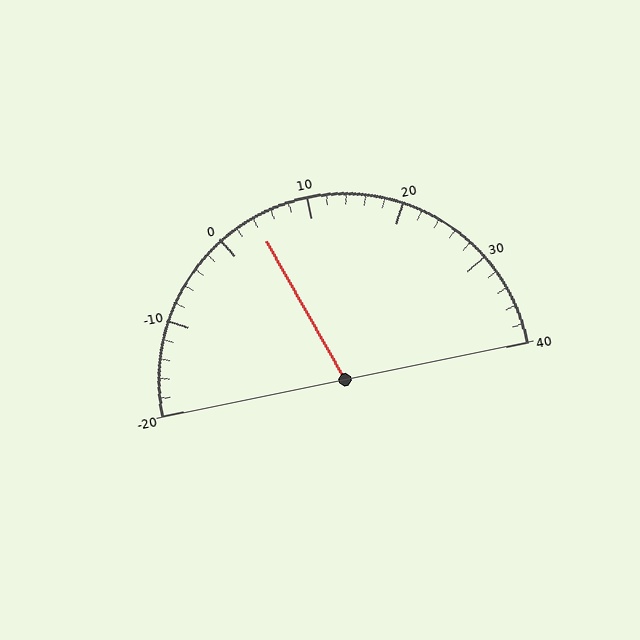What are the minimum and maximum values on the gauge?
The gauge ranges from -20 to 40.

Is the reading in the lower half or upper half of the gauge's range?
The reading is in the lower half of the range (-20 to 40).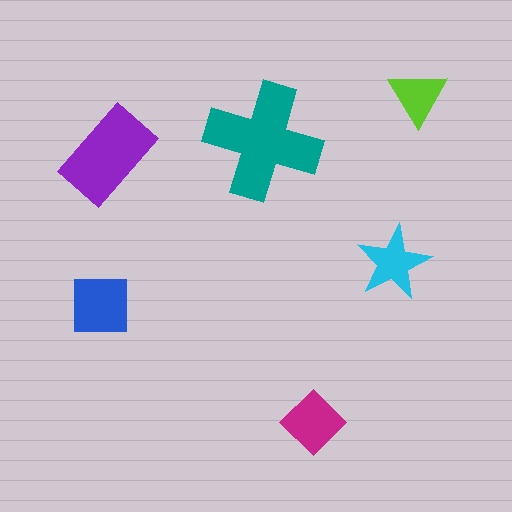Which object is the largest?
The teal cross.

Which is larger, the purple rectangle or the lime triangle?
The purple rectangle.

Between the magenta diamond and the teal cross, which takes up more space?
The teal cross.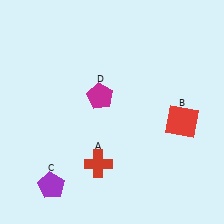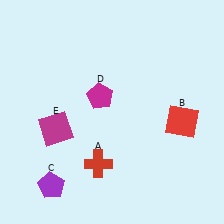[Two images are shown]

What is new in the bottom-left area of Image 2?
A magenta square (E) was added in the bottom-left area of Image 2.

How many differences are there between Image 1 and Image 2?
There is 1 difference between the two images.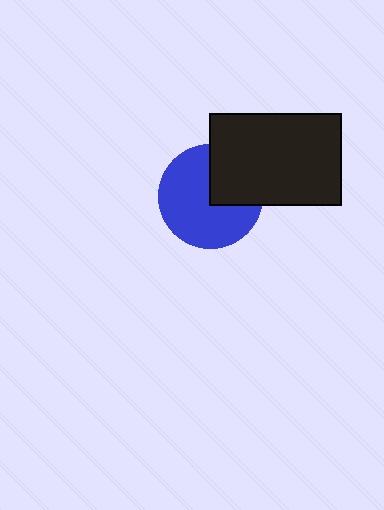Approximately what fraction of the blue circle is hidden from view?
Roughly 31% of the blue circle is hidden behind the black rectangle.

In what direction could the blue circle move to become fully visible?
The blue circle could move toward the lower-left. That would shift it out from behind the black rectangle entirely.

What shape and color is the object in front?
The object in front is a black rectangle.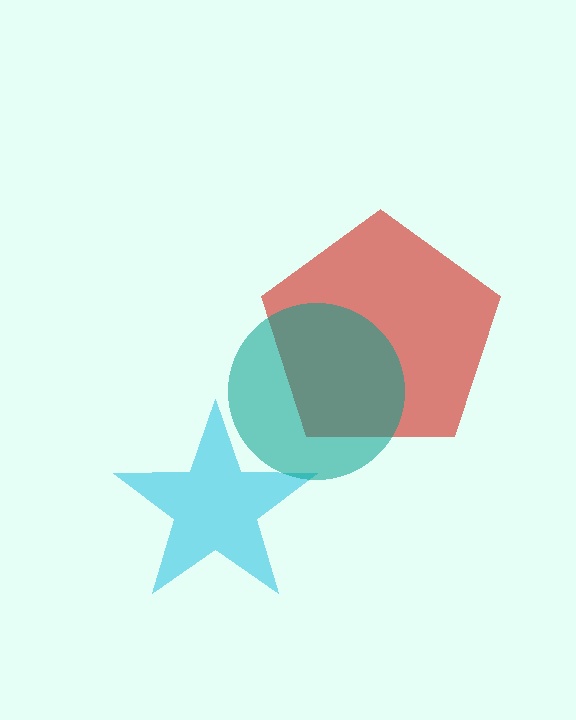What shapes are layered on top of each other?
The layered shapes are: a red pentagon, a cyan star, a teal circle.